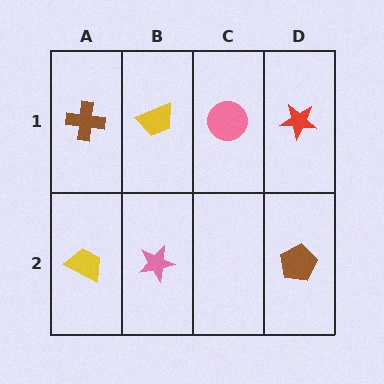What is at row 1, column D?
A red star.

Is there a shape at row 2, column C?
No, that cell is empty.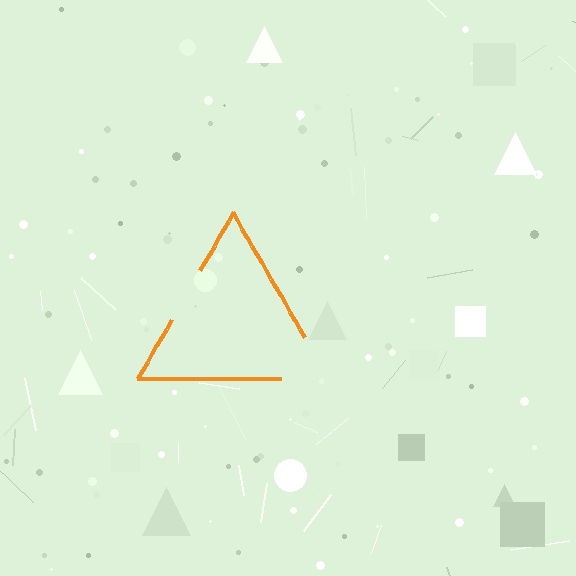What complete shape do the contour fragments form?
The contour fragments form a triangle.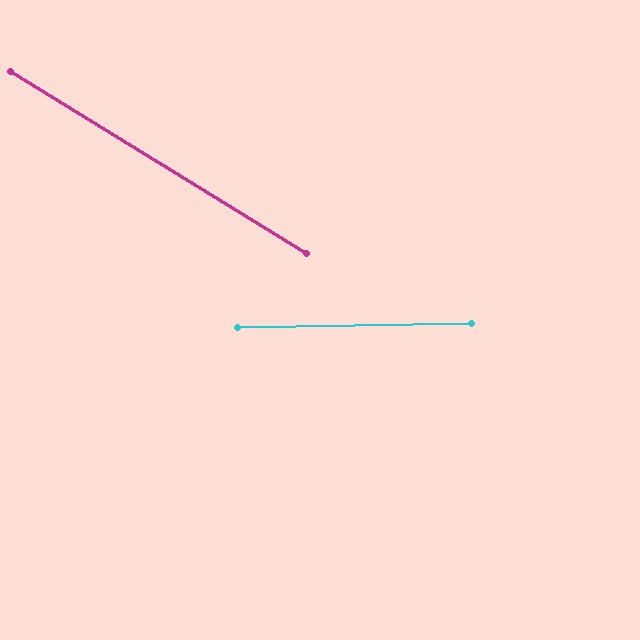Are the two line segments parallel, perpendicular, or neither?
Neither parallel nor perpendicular — they differ by about 33°.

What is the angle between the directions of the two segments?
Approximately 33 degrees.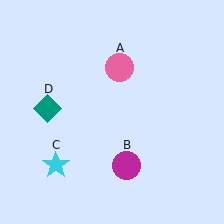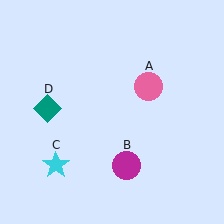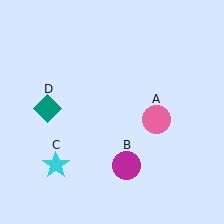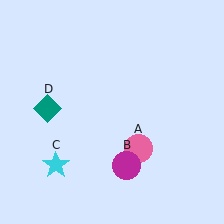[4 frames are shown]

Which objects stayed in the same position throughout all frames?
Magenta circle (object B) and cyan star (object C) and teal diamond (object D) remained stationary.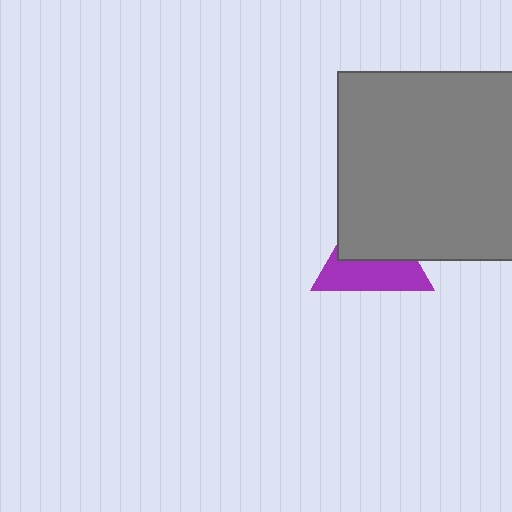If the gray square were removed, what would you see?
You would see the complete purple triangle.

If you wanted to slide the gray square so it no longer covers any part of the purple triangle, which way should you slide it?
Slide it up — that is the most direct way to separate the two shapes.